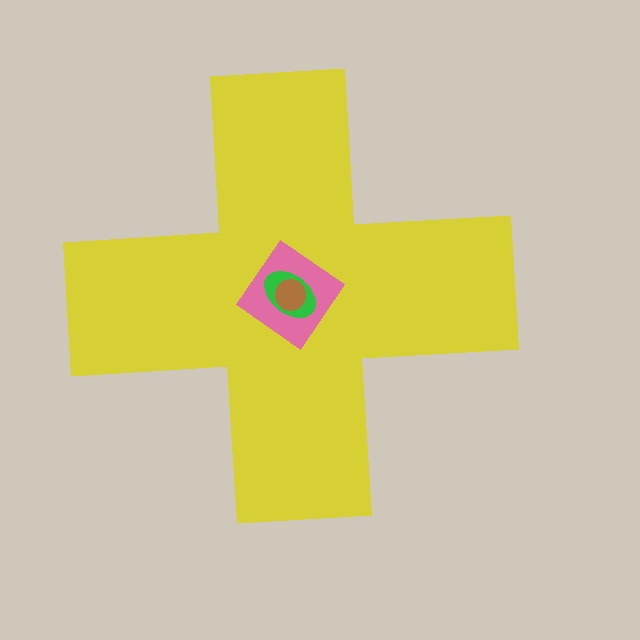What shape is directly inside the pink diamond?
The green ellipse.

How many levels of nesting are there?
4.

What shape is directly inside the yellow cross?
The pink diamond.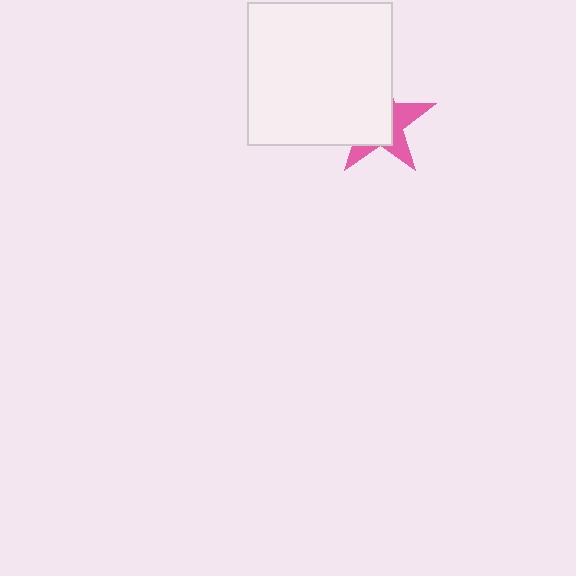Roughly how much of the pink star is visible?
A small part of it is visible (roughly 38%).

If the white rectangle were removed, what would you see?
You would see the complete pink star.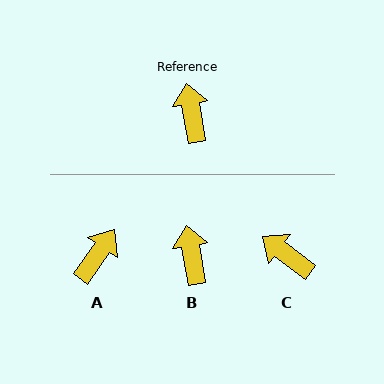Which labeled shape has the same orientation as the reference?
B.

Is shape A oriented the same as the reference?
No, it is off by about 45 degrees.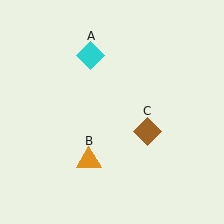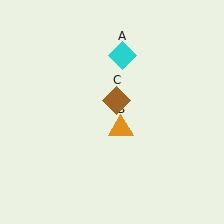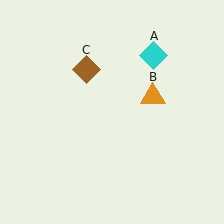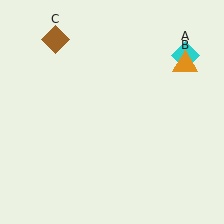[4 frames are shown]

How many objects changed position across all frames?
3 objects changed position: cyan diamond (object A), orange triangle (object B), brown diamond (object C).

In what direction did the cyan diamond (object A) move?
The cyan diamond (object A) moved right.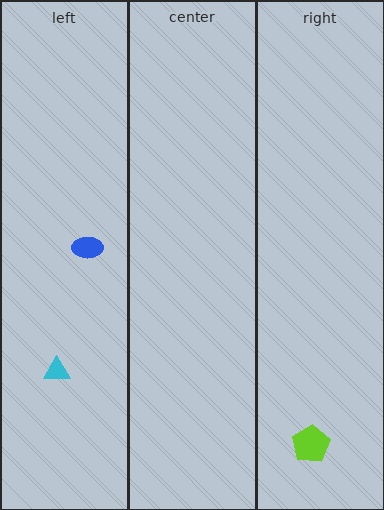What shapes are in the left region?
The blue ellipse, the cyan triangle.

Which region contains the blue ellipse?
The left region.